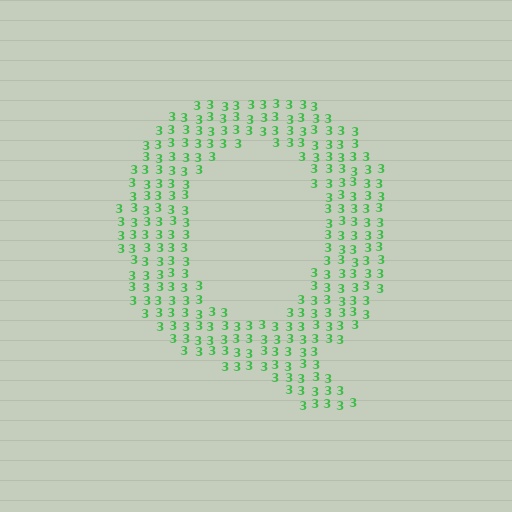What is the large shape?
The large shape is the letter Q.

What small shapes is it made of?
It is made of small digit 3's.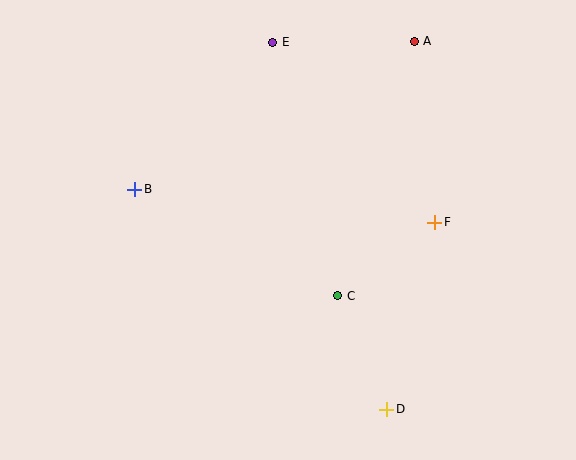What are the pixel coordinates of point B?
Point B is at (135, 189).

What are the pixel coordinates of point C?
Point C is at (338, 296).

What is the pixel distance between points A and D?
The distance between A and D is 369 pixels.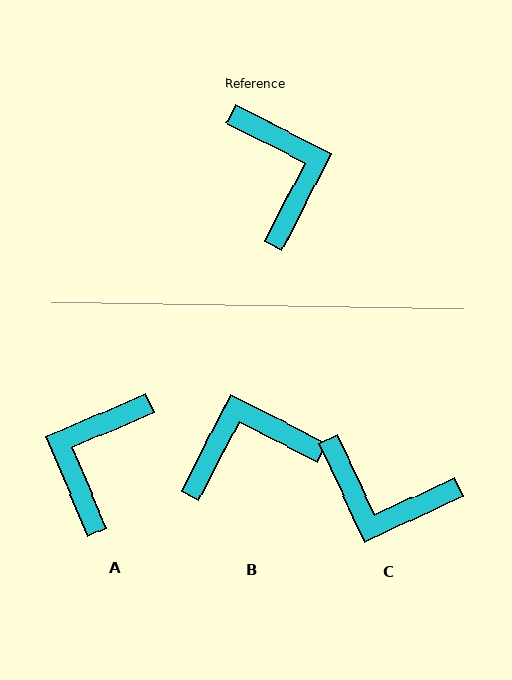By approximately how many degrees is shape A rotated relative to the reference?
Approximately 140 degrees counter-clockwise.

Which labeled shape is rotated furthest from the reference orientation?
A, about 140 degrees away.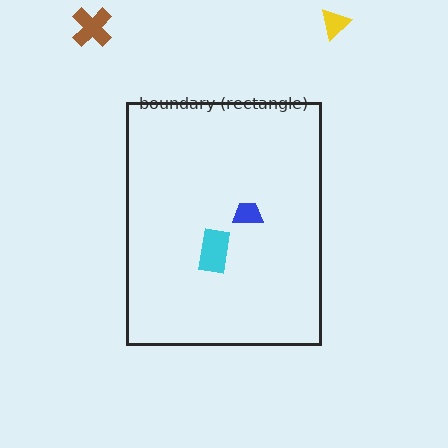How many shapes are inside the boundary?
2 inside, 2 outside.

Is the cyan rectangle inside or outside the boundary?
Inside.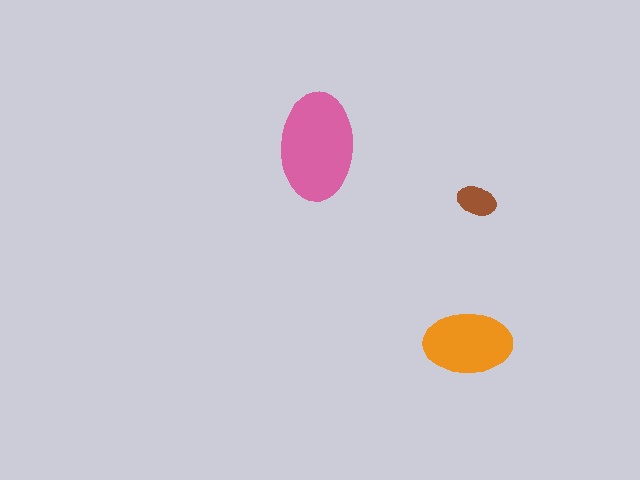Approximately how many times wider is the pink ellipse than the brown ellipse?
About 2.5 times wider.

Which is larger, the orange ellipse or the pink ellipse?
The pink one.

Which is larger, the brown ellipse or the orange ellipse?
The orange one.